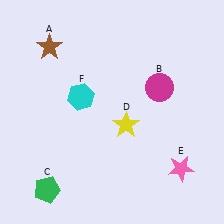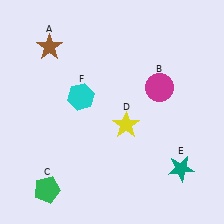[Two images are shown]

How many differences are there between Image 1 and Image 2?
There is 1 difference between the two images.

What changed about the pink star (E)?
In Image 1, E is pink. In Image 2, it changed to teal.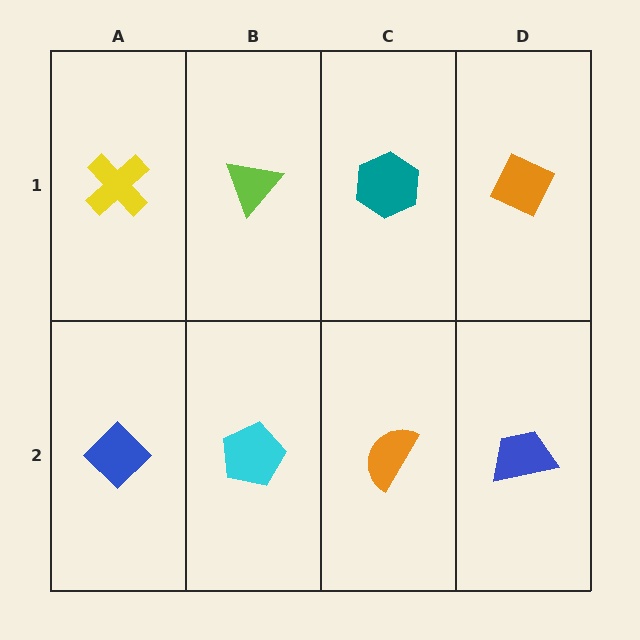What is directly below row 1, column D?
A blue trapezoid.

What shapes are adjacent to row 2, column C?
A teal hexagon (row 1, column C), a cyan pentagon (row 2, column B), a blue trapezoid (row 2, column D).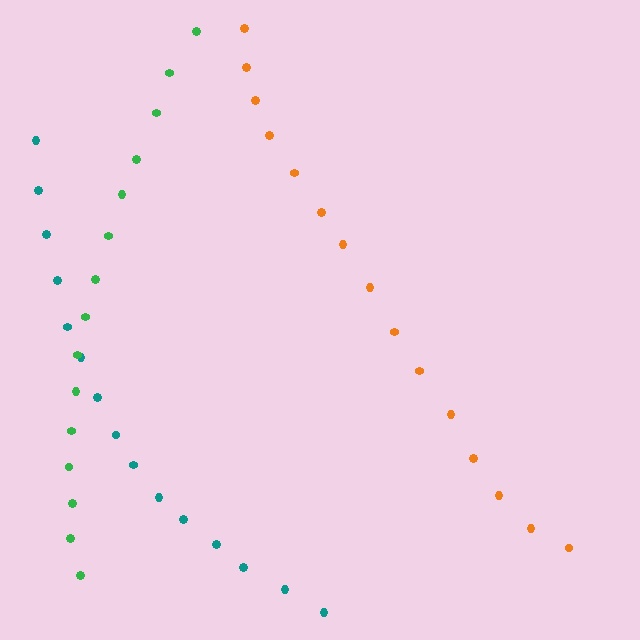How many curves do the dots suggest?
There are 3 distinct paths.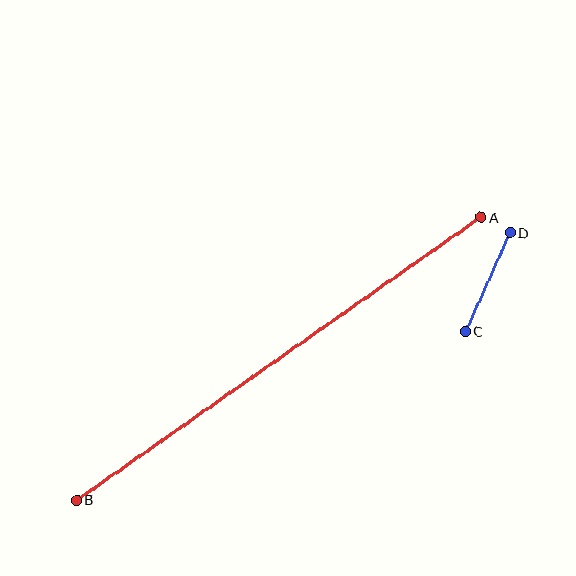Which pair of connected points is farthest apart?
Points A and B are farthest apart.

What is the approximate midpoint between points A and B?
The midpoint is at approximately (279, 359) pixels.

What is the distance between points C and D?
The distance is approximately 108 pixels.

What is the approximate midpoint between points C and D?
The midpoint is at approximately (488, 282) pixels.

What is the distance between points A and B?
The distance is approximately 494 pixels.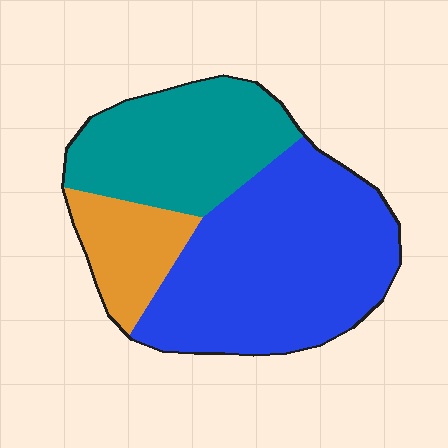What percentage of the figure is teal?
Teal covers roughly 30% of the figure.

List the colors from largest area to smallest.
From largest to smallest: blue, teal, orange.